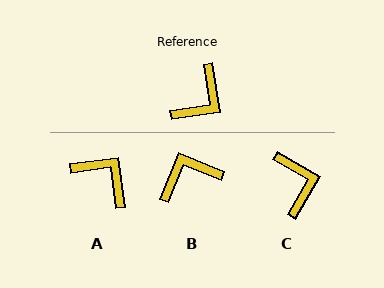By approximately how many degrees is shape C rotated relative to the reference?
Approximately 51 degrees counter-clockwise.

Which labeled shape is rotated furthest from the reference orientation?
B, about 149 degrees away.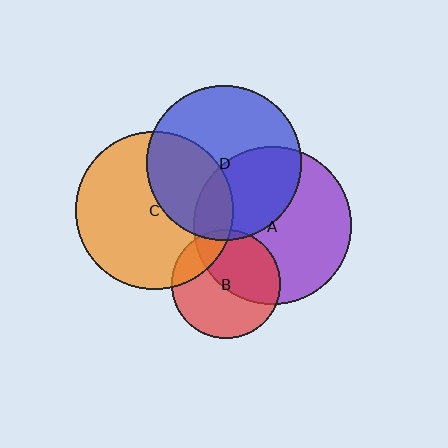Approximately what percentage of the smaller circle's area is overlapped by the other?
Approximately 35%.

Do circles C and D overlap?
Yes.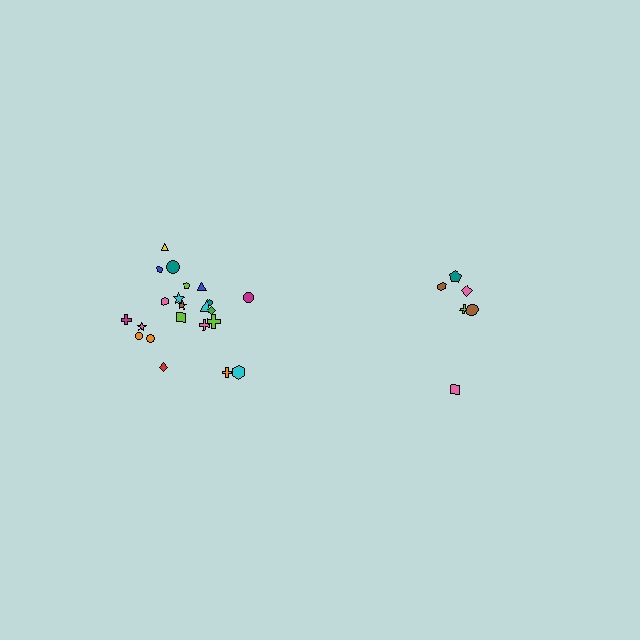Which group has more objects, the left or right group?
The left group.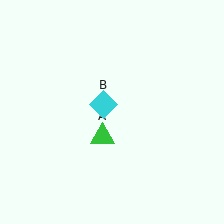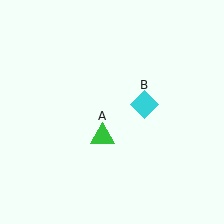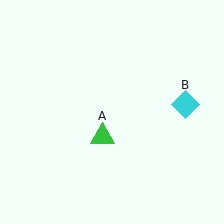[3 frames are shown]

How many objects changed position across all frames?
1 object changed position: cyan diamond (object B).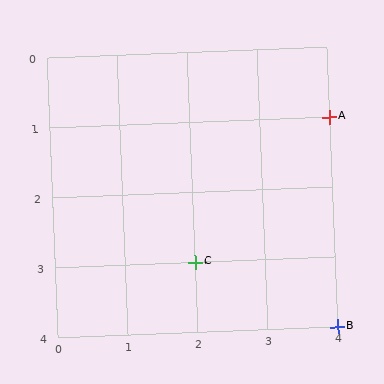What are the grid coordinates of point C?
Point C is at grid coordinates (2, 3).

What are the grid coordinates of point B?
Point B is at grid coordinates (4, 4).